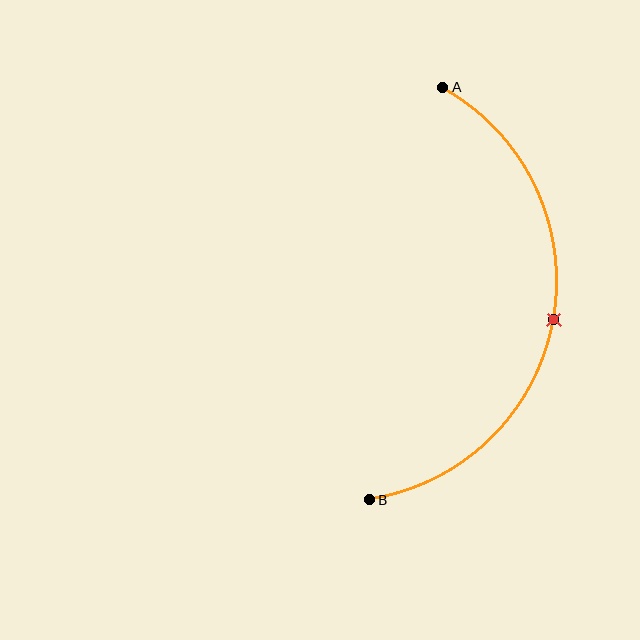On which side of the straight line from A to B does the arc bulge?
The arc bulges to the right of the straight line connecting A and B.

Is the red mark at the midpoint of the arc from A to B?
Yes. The red mark lies on the arc at equal arc-length from both A and B — it is the arc midpoint.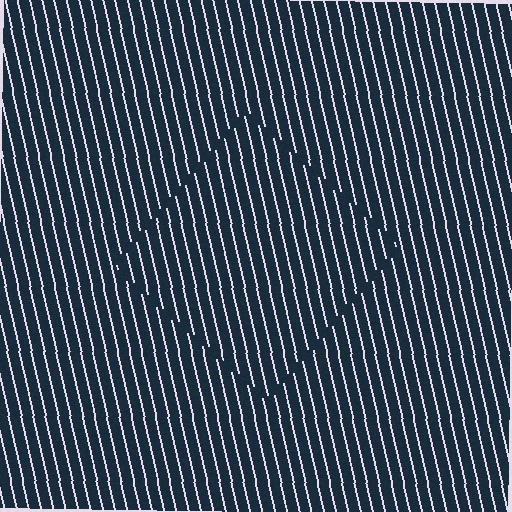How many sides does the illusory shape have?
4 sides — the line-ends trace a square.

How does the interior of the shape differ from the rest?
The interior of the shape contains the same grating, shifted by half a period — the contour is defined by the phase discontinuity where line-ends from the inner and outer gratings abut.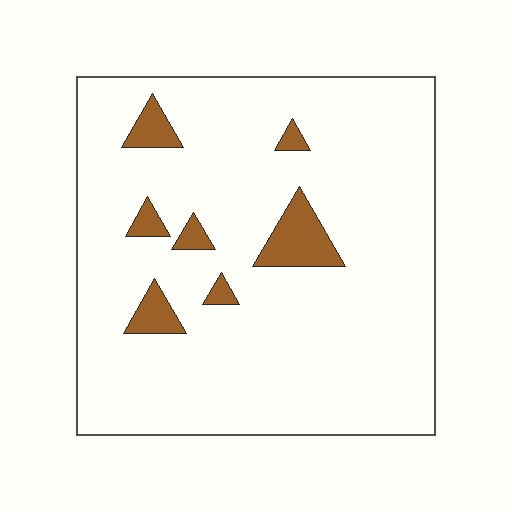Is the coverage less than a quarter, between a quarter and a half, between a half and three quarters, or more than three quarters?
Less than a quarter.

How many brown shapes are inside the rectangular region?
7.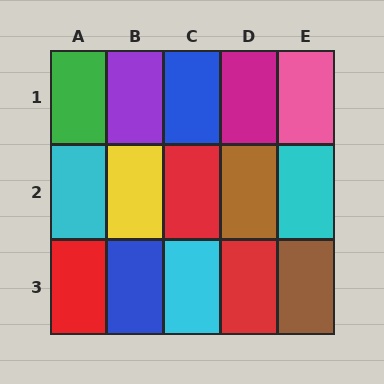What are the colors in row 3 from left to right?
Red, blue, cyan, red, brown.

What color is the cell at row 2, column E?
Cyan.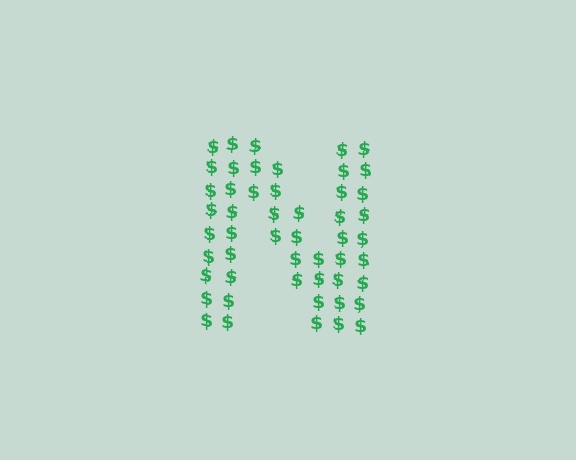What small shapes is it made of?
It is made of small dollar signs.